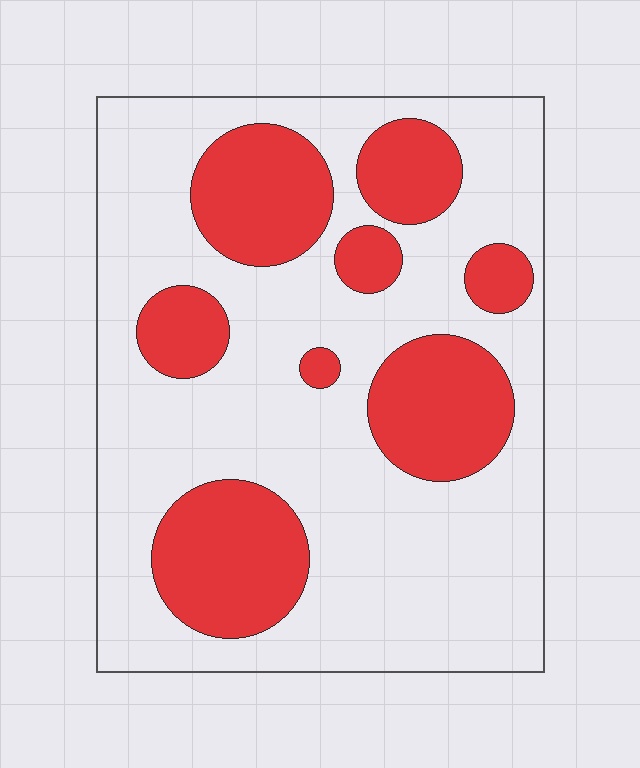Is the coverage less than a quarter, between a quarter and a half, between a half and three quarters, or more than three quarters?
Between a quarter and a half.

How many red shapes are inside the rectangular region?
8.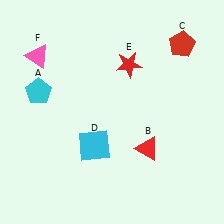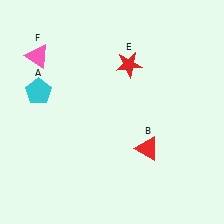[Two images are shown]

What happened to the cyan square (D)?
The cyan square (D) was removed in Image 2. It was in the bottom-left area of Image 1.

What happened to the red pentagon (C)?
The red pentagon (C) was removed in Image 2. It was in the top-right area of Image 1.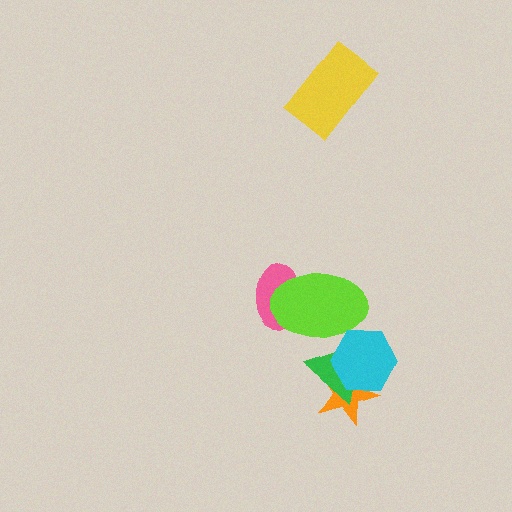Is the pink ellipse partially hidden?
Yes, it is partially covered by another shape.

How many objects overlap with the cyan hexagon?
3 objects overlap with the cyan hexagon.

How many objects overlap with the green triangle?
3 objects overlap with the green triangle.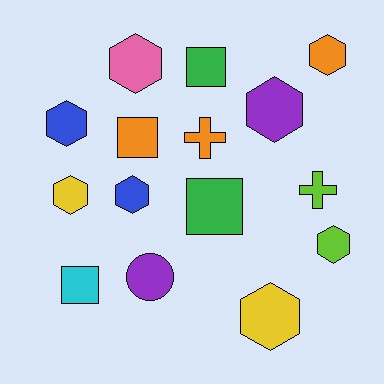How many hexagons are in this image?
There are 8 hexagons.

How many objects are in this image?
There are 15 objects.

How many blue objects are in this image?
There are 2 blue objects.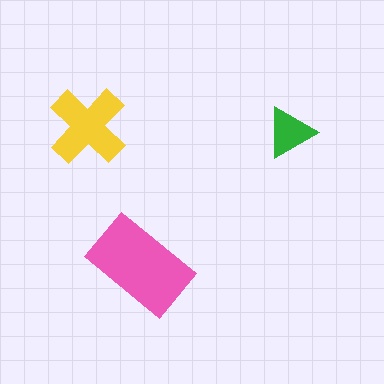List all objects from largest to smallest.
The pink rectangle, the yellow cross, the green triangle.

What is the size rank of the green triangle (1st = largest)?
3rd.